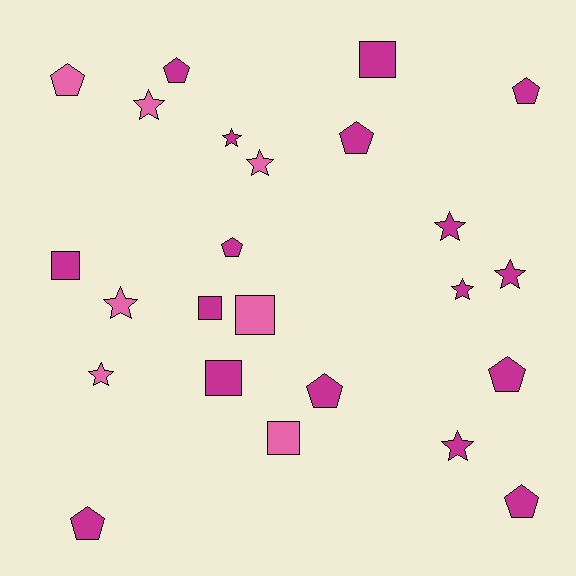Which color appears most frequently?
Magenta, with 17 objects.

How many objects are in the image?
There are 24 objects.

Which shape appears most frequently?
Pentagon, with 9 objects.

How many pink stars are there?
There are 4 pink stars.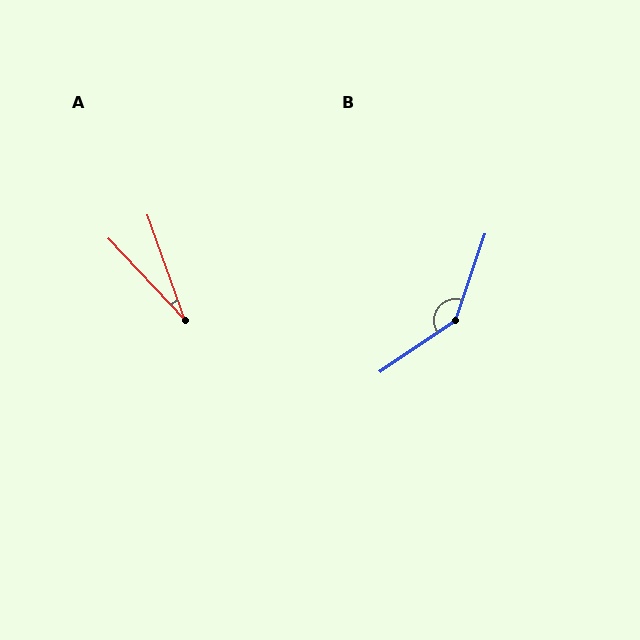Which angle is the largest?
B, at approximately 143 degrees.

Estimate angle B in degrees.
Approximately 143 degrees.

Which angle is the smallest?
A, at approximately 23 degrees.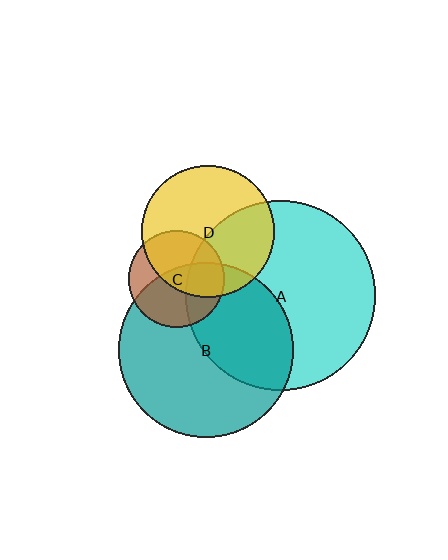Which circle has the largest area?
Circle A (cyan).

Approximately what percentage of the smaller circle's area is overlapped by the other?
Approximately 55%.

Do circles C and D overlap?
Yes.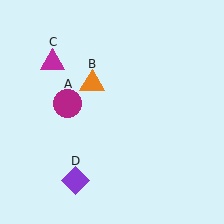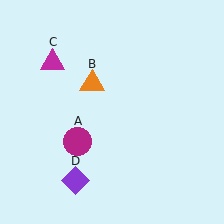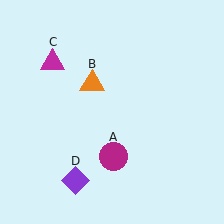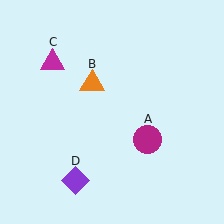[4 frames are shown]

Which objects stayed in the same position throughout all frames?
Orange triangle (object B) and magenta triangle (object C) and purple diamond (object D) remained stationary.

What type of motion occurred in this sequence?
The magenta circle (object A) rotated counterclockwise around the center of the scene.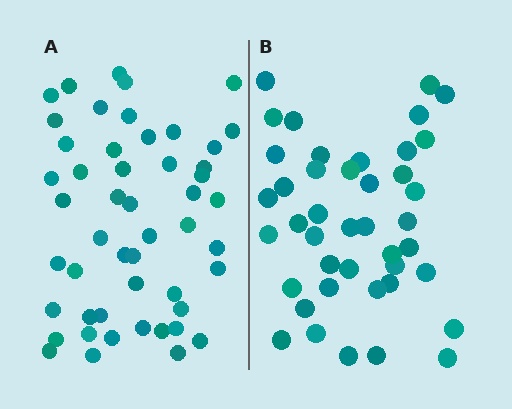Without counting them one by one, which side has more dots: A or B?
Region A (the left region) has more dots.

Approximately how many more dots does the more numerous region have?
Region A has roughly 8 or so more dots than region B.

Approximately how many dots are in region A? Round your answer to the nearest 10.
About 50 dots.